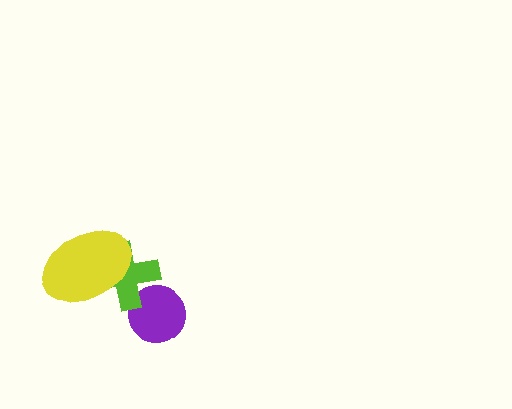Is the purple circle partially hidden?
Yes, it is partially covered by another shape.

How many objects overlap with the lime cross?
2 objects overlap with the lime cross.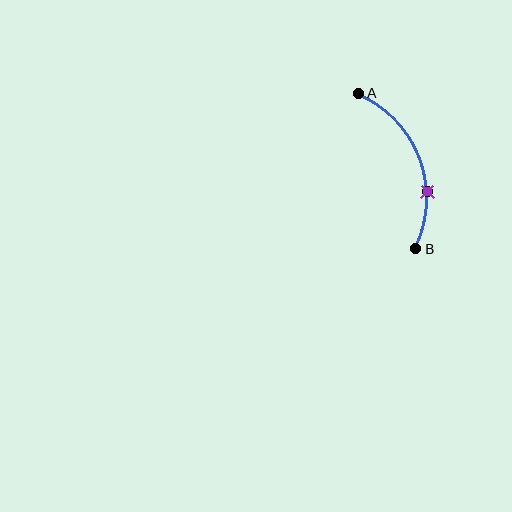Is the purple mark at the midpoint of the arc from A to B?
No. The purple mark lies on the arc but is closer to endpoint B. The arc midpoint would be at the point on the curve equidistant along the arc from both A and B.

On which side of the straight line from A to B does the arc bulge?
The arc bulges to the right of the straight line connecting A and B.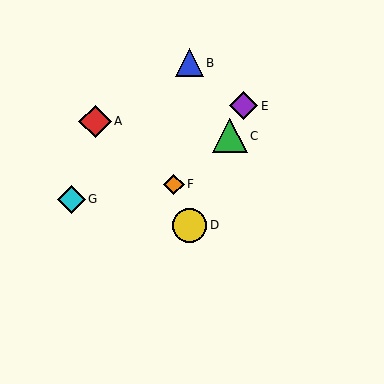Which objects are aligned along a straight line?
Objects C, D, E are aligned along a straight line.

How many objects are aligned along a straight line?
3 objects (C, D, E) are aligned along a straight line.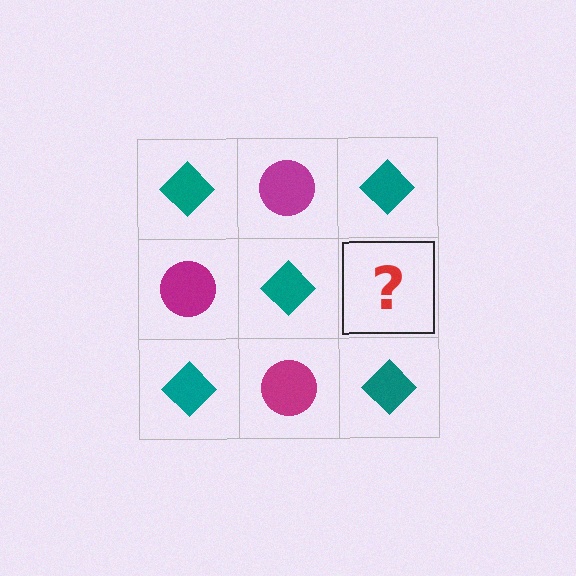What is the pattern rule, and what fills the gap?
The rule is that it alternates teal diamond and magenta circle in a checkerboard pattern. The gap should be filled with a magenta circle.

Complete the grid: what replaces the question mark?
The question mark should be replaced with a magenta circle.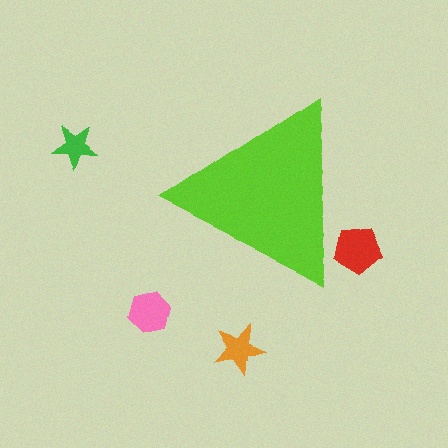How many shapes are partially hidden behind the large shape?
1 shape is partially hidden.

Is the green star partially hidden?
No, the green star is fully visible.